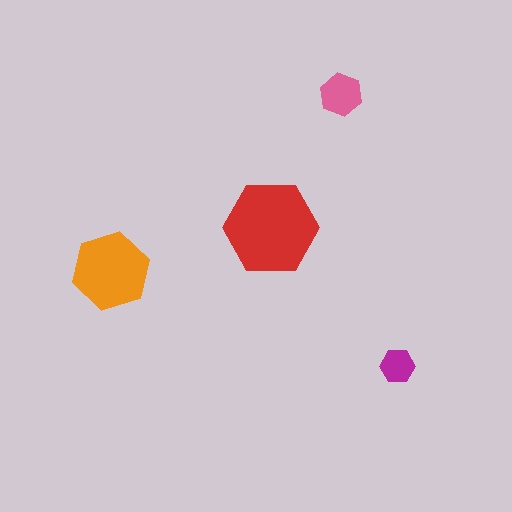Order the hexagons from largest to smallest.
the red one, the orange one, the pink one, the magenta one.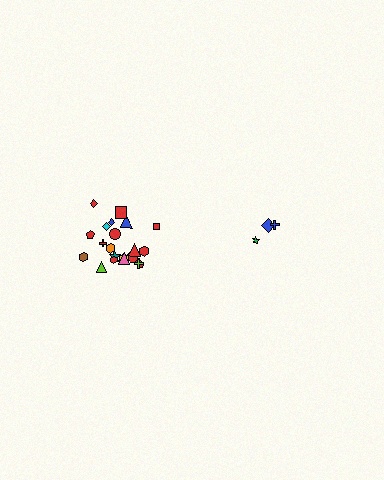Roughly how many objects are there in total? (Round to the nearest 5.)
Roughly 25 objects in total.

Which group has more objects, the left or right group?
The left group.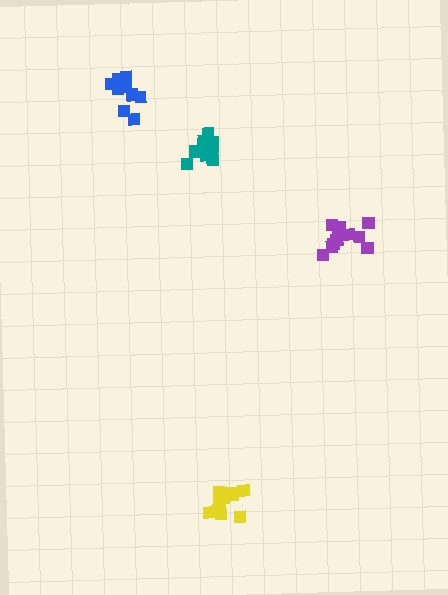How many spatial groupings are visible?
There are 4 spatial groupings.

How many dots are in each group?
Group 1: 11 dots, Group 2: 12 dots, Group 3: 9 dots, Group 4: 10 dots (42 total).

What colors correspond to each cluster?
The clusters are colored: purple, yellow, blue, teal.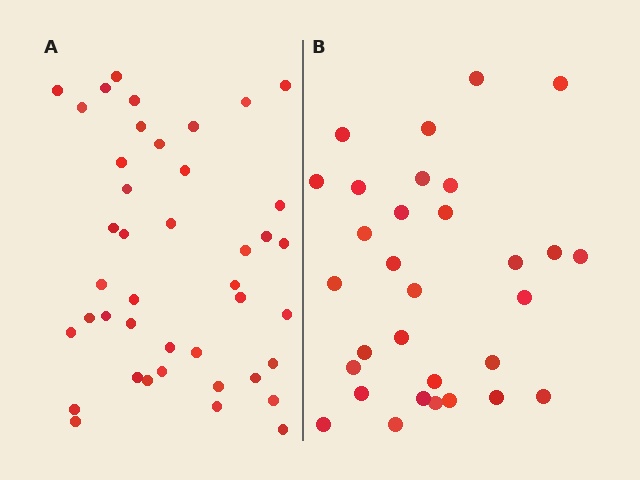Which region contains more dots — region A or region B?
Region A (the left region) has more dots.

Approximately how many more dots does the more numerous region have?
Region A has roughly 12 or so more dots than region B.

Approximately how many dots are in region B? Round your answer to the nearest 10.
About 30 dots. (The exact count is 31, which rounds to 30.)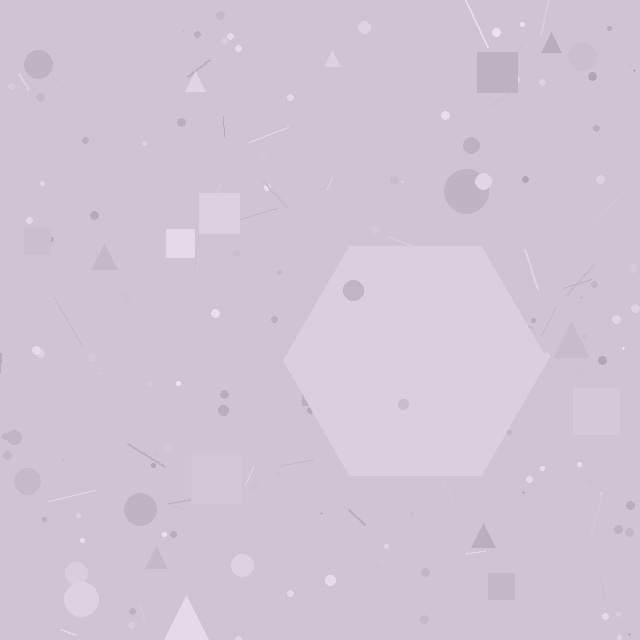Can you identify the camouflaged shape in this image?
The camouflaged shape is a hexagon.